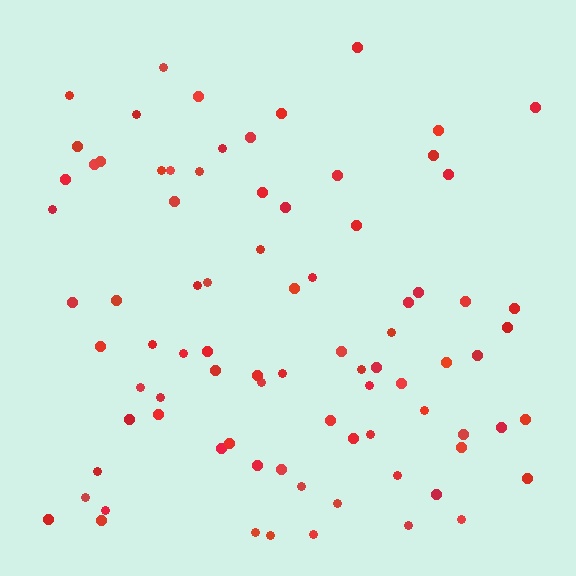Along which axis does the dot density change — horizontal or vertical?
Vertical.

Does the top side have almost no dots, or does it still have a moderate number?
Still a moderate number, just noticeably fewer than the bottom.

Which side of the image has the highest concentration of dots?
The bottom.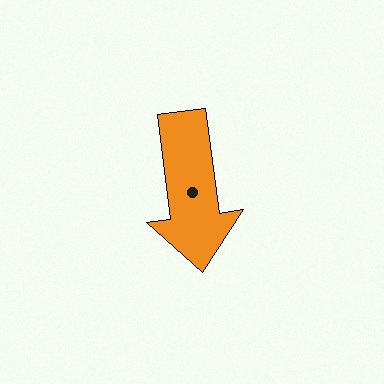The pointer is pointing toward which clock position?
Roughly 6 o'clock.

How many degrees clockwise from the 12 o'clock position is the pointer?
Approximately 173 degrees.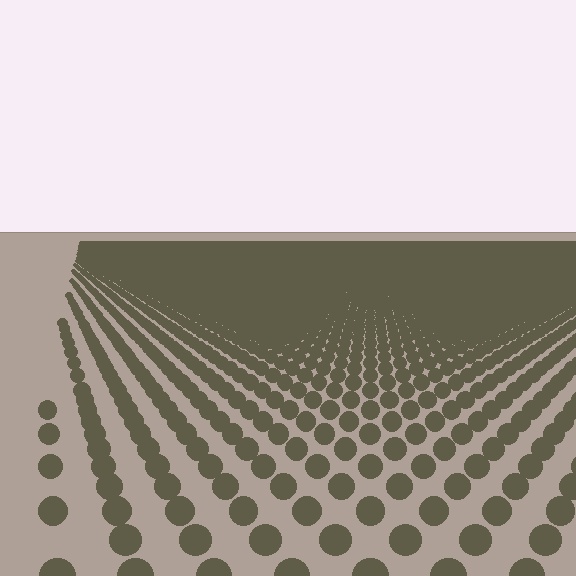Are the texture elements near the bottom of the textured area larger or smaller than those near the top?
Larger. Near the bottom, elements are closer to the viewer and appear at a bigger on-screen size.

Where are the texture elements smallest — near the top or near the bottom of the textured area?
Near the top.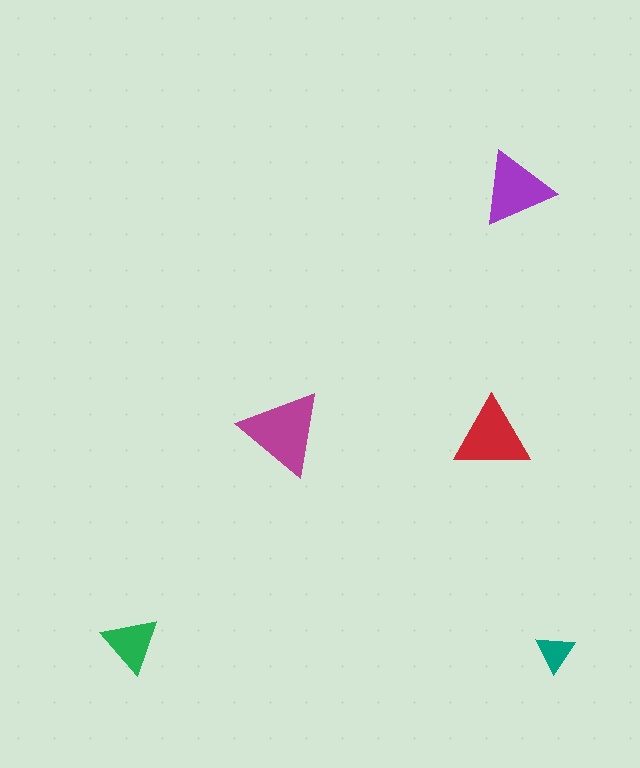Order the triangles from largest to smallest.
the magenta one, the red one, the purple one, the green one, the teal one.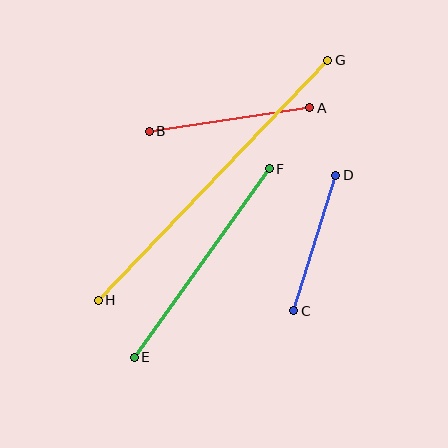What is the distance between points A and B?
The distance is approximately 162 pixels.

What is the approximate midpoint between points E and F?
The midpoint is at approximately (202, 263) pixels.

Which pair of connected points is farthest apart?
Points G and H are farthest apart.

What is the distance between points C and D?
The distance is approximately 142 pixels.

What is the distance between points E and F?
The distance is approximately 232 pixels.